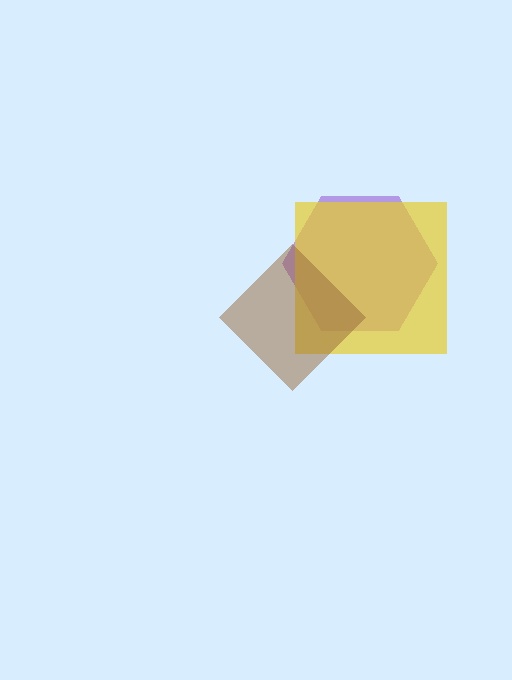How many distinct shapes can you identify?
There are 3 distinct shapes: a purple hexagon, a yellow square, a brown diamond.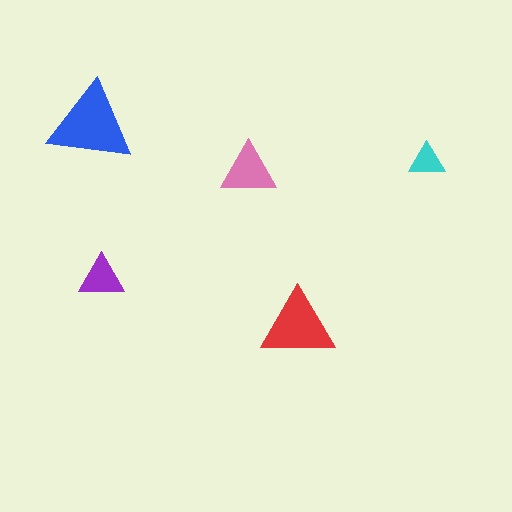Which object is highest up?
The blue triangle is topmost.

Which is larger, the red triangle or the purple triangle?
The red one.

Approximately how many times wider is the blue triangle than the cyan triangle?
About 2.5 times wider.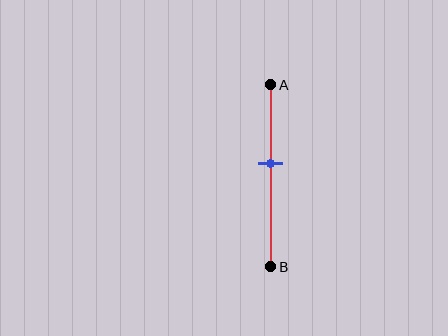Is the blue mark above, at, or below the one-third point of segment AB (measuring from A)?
The blue mark is below the one-third point of segment AB.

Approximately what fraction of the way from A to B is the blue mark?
The blue mark is approximately 45% of the way from A to B.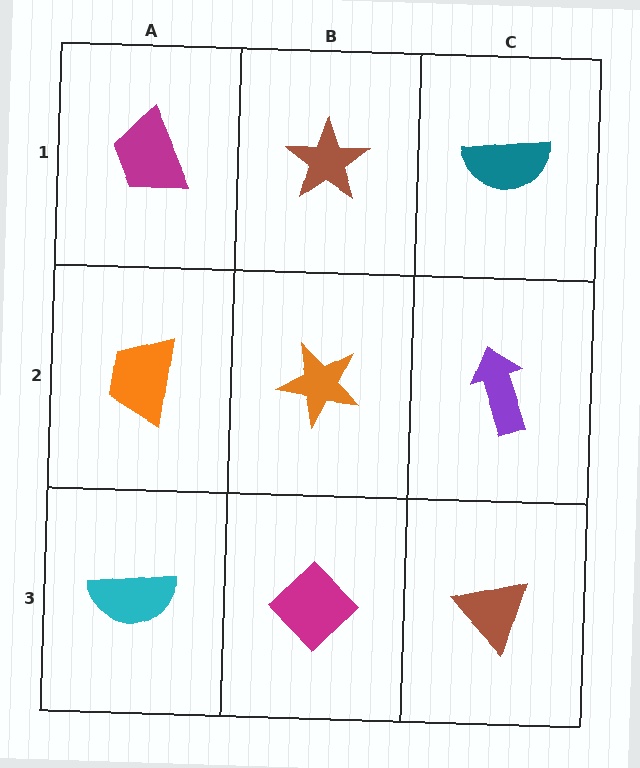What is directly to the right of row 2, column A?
An orange star.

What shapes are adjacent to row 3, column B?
An orange star (row 2, column B), a cyan semicircle (row 3, column A), a brown triangle (row 3, column C).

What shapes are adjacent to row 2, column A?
A magenta trapezoid (row 1, column A), a cyan semicircle (row 3, column A), an orange star (row 2, column B).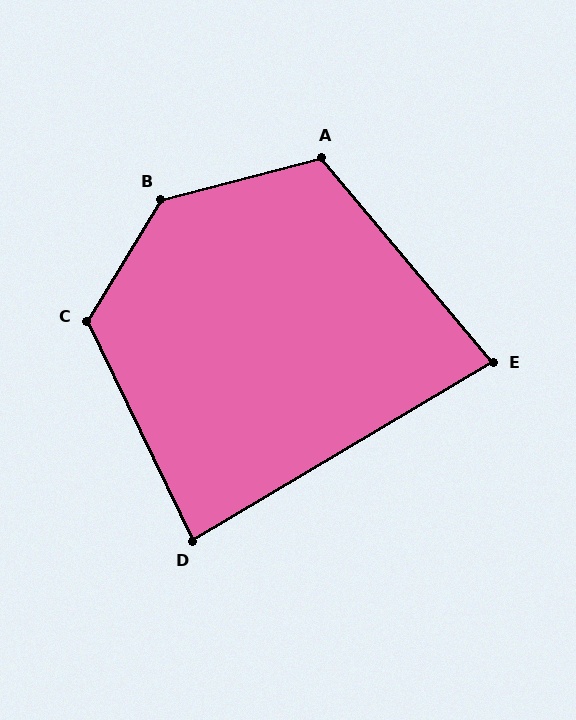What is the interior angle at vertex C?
Approximately 123 degrees (obtuse).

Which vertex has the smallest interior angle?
E, at approximately 81 degrees.